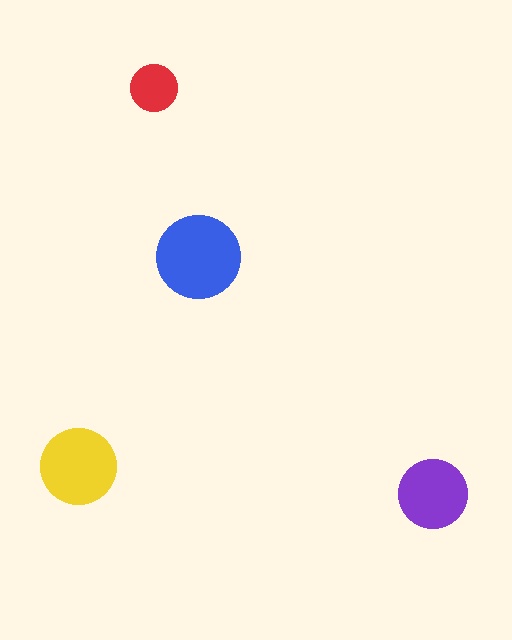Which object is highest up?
The red circle is topmost.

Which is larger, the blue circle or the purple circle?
The blue one.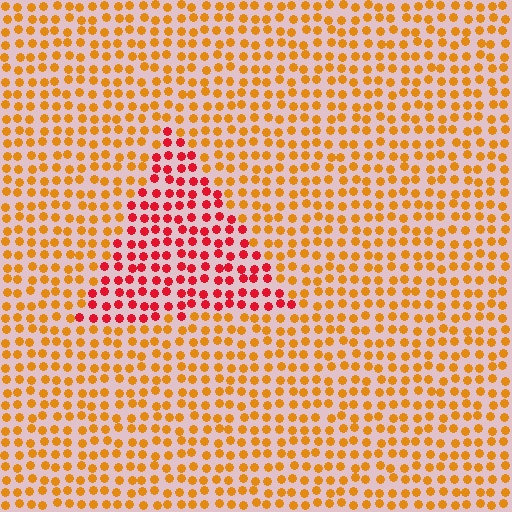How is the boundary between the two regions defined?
The boundary is defined purely by a slight shift in hue (about 42 degrees). Spacing, size, and orientation are identical on both sides.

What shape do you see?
I see a triangle.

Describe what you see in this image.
The image is filled with small orange elements in a uniform arrangement. A triangle-shaped region is visible where the elements are tinted to a slightly different hue, forming a subtle color boundary.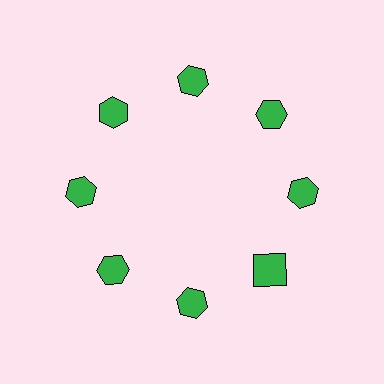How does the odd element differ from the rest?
It has a different shape: square instead of hexagon.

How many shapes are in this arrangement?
There are 8 shapes arranged in a ring pattern.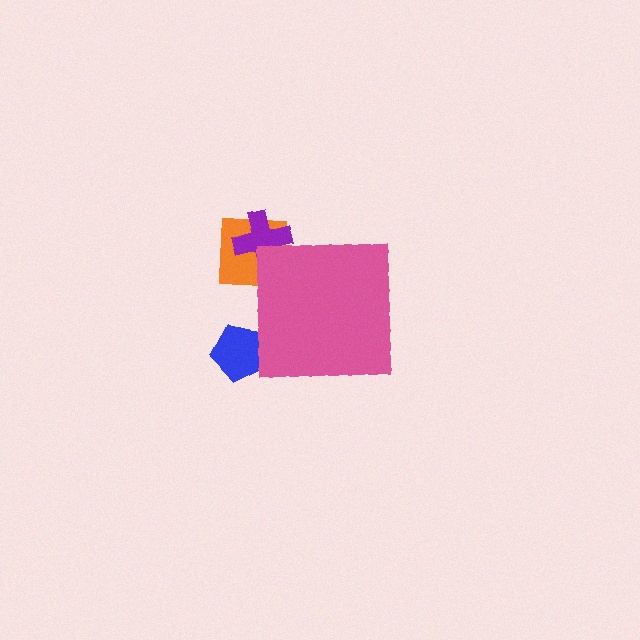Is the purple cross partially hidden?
Yes, the purple cross is partially hidden behind the pink square.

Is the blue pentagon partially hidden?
Yes, the blue pentagon is partially hidden behind the pink square.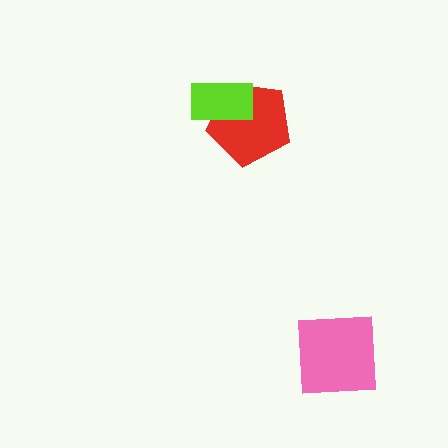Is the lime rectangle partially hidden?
No, no other shape covers it.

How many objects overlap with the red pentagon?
1 object overlaps with the red pentagon.